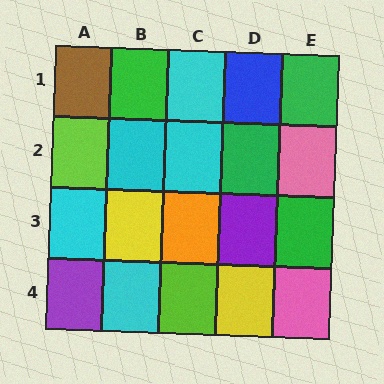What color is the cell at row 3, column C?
Orange.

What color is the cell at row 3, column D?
Purple.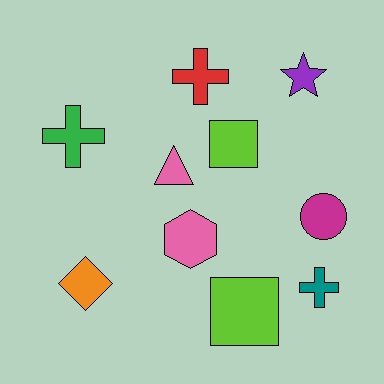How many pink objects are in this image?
There are 2 pink objects.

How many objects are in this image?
There are 10 objects.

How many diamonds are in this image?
There is 1 diamond.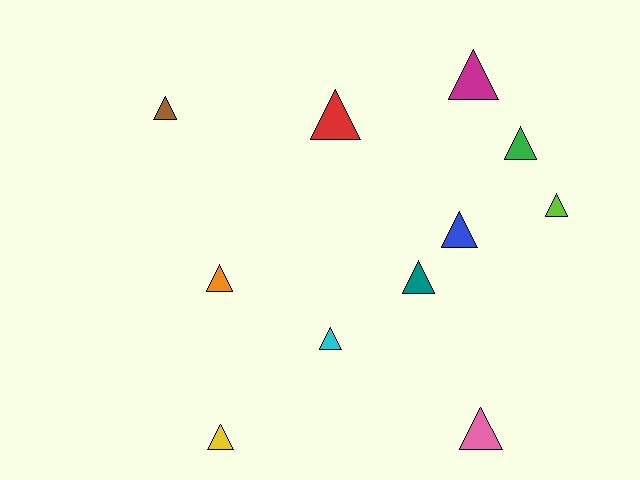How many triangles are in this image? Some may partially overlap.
There are 11 triangles.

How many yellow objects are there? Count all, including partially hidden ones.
There is 1 yellow object.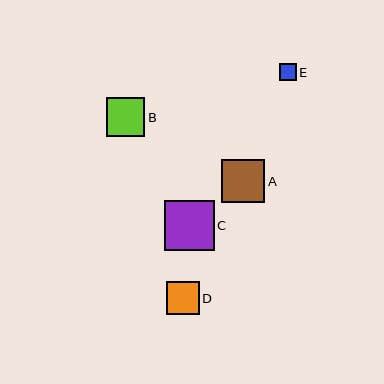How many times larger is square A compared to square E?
Square A is approximately 2.6 times the size of square E.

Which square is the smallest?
Square E is the smallest with a size of approximately 17 pixels.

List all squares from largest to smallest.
From largest to smallest: C, A, B, D, E.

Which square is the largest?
Square C is the largest with a size of approximately 50 pixels.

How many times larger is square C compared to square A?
Square C is approximately 1.1 times the size of square A.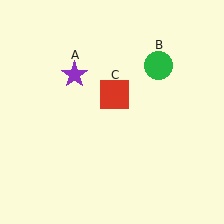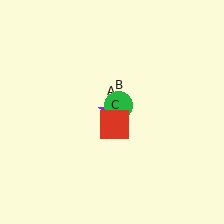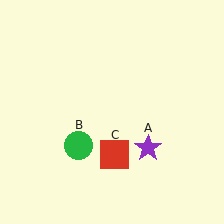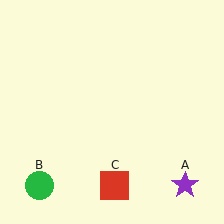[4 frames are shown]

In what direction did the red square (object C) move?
The red square (object C) moved down.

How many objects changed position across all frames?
3 objects changed position: purple star (object A), green circle (object B), red square (object C).